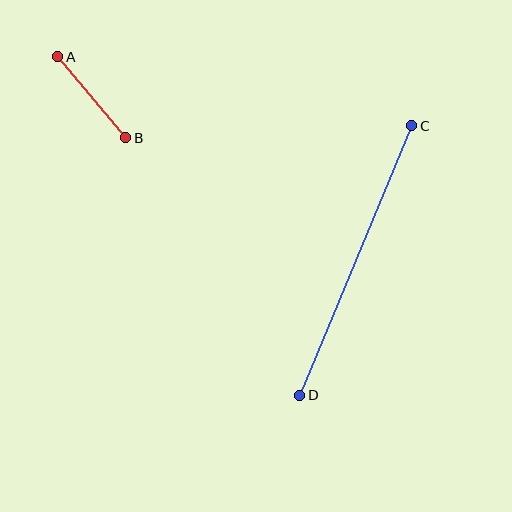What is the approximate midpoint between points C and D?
The midpoint is at approximately (356, 261) pixels.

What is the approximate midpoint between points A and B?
The midpoint is at approximately (92, 97) pixels.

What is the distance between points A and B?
The distance is approximately 106 pixels.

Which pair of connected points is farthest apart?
Points C and D are farthest apart.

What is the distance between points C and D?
The distance is approximately 292 pixels.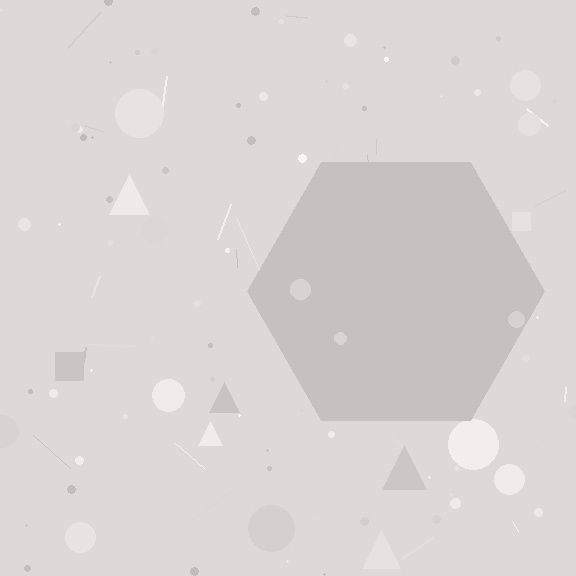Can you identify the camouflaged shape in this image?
The camouflaged shape is a hexagon.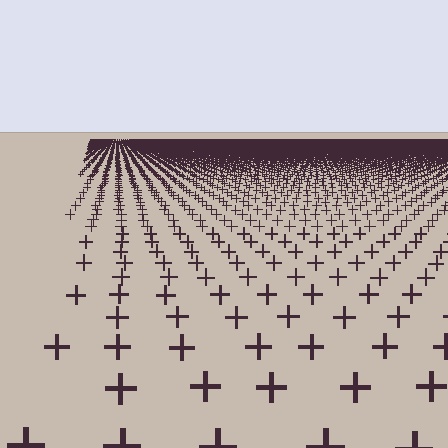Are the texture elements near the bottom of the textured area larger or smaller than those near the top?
Larger. Near the bottom, elements are closer to the viewer and appear at a bigger on-screen size.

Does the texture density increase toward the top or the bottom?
Density increases toward the top.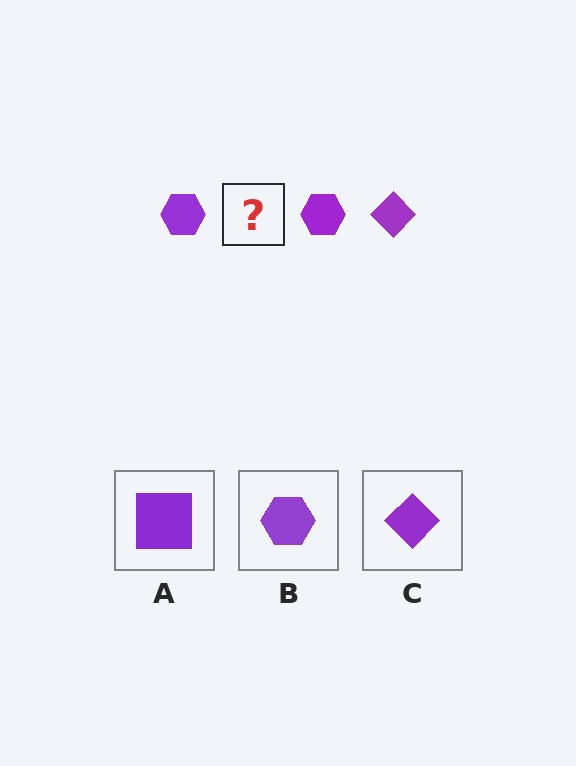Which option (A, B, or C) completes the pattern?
C.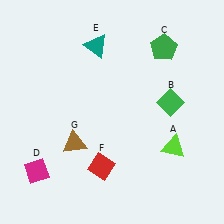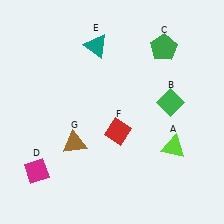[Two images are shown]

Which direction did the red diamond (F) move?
The red diamond (F) moved up.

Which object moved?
The red diamond (F) moved up.